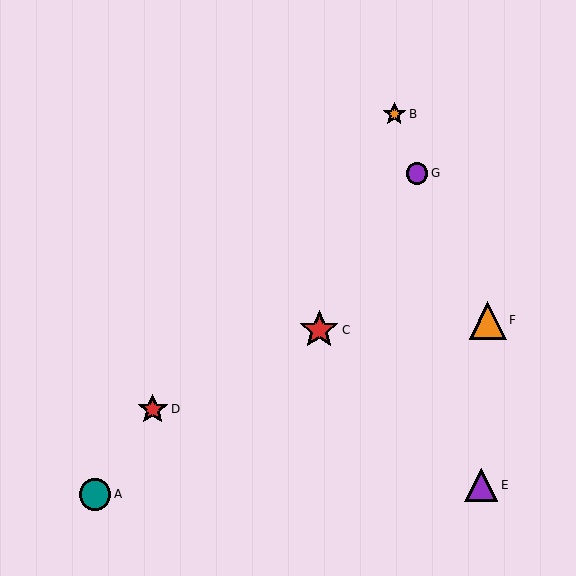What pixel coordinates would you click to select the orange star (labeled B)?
Click at (394, 114) to select the orange star B.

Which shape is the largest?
The red star (labeled C) is the largest.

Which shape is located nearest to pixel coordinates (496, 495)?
The purple triangle (labeled E) at (481, 485) is nearest to that location.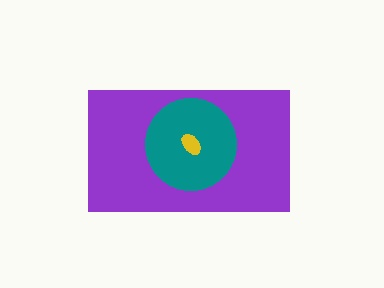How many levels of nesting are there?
3.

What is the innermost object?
The yellow ellipse.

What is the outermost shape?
The purple rectangle.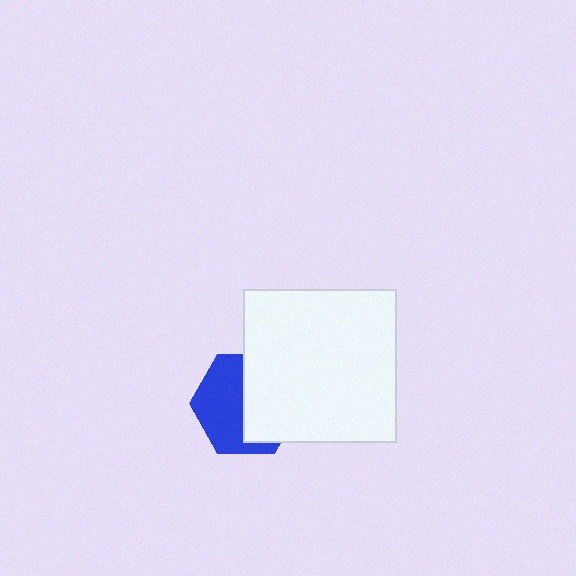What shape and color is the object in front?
The object in front is a white square.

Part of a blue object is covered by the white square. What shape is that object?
It is a hexagon.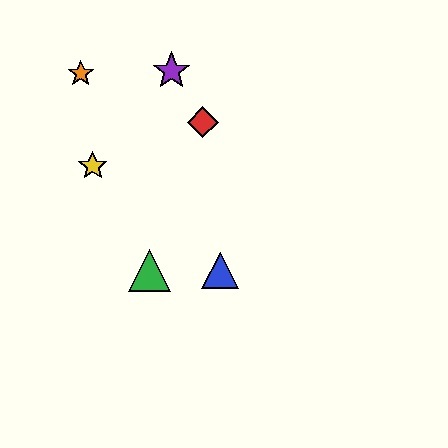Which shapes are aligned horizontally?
The blue triangle, the green triangle are aligned horizontally.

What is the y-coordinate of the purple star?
The purple star is at y≈71.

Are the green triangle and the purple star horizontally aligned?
No, the green triangle is at y≈270 and the purple star is at y≈71.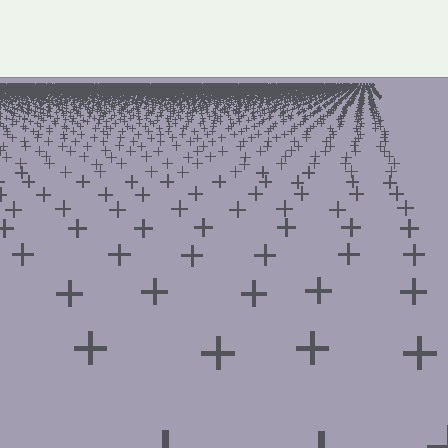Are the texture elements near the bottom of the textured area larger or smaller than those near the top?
Larger. Near the bottom, elements are closer to the viewer and appear at a bigger on-screen size.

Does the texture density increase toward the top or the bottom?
Density increases toward the top.